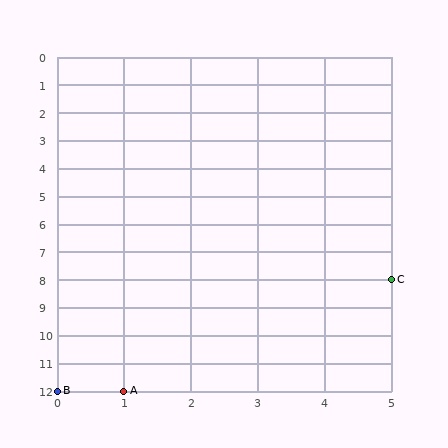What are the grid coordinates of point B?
Point B is at grid coordinates (0, 12).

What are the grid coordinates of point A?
Point A is at grid coordinates (1, 12).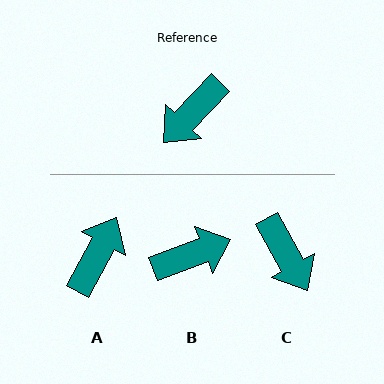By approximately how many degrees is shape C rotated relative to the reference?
Approximately 73 degrees counter-clockwise.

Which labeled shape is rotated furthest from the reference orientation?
A, about 164 degrees away.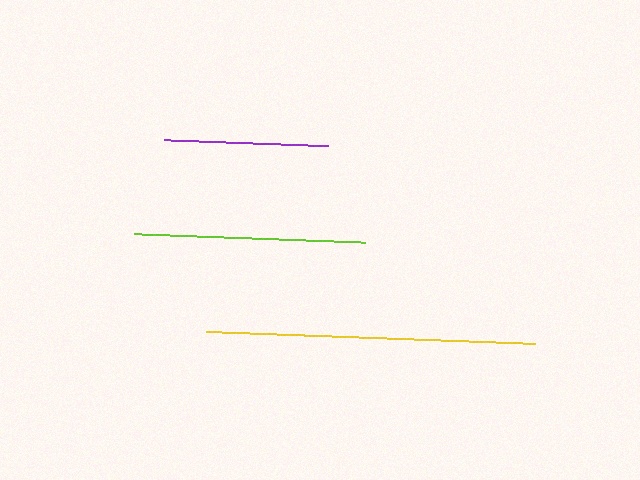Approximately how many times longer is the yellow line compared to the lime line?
The yellow line is approximately 1.4 times the length of the lime line.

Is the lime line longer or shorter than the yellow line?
The yellow line is longer than the lime line.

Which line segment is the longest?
The yellow line is the longest at approximately 330 pixels.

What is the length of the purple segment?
The purple segment is approximately 165 pixels long.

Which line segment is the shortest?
The purple line is the shortest at approximately 165 pixels.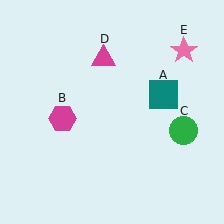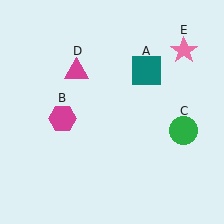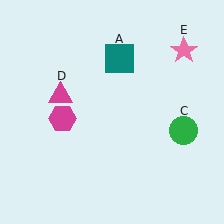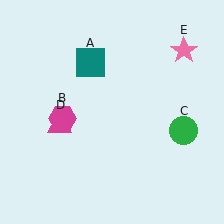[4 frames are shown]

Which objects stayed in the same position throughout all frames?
Magenta hexagon (object B) and green circle (object C) and pink star (object E) remained stationary.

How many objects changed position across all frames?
2 objects changed position: teal square (object A), magenta triangle (object D).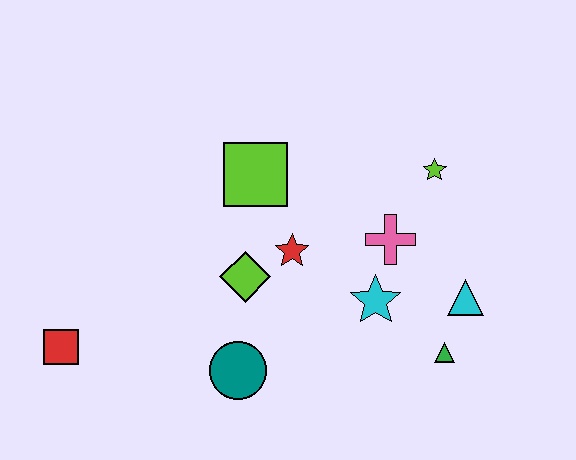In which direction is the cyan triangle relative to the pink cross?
The cyan triangle is to the right of the pink cross.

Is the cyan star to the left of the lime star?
Yes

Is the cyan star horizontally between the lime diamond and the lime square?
No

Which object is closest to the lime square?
The red star is closest to the lime square.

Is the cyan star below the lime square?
Yes